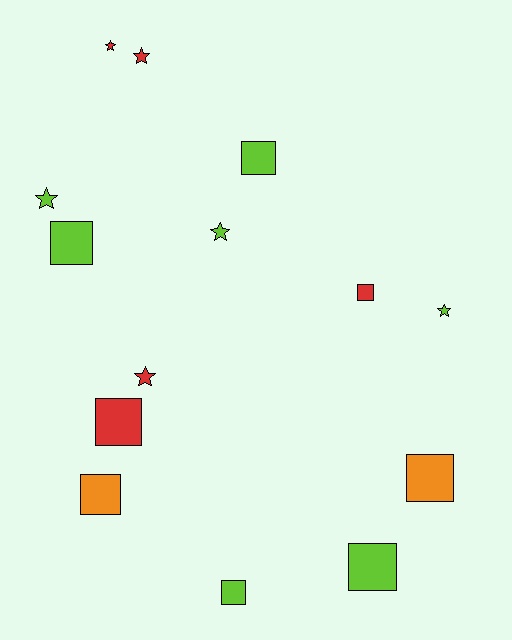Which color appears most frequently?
Lime, with 7 objects.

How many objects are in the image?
There are 14 objects.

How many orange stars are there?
There are no orange stars.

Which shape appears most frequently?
Square, with 8 objects.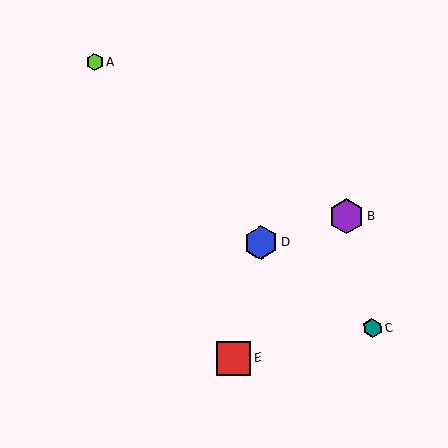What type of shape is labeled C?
Shape C is a teal hexagon.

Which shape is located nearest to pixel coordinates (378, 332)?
The teal hexagon (labeled C) at (372, 328) is nearest to that location.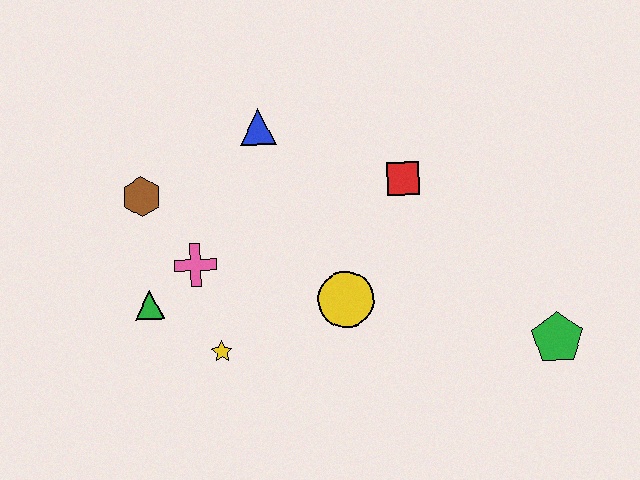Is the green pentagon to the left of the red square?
No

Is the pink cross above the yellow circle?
Yes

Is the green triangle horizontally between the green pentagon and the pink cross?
No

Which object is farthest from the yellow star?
The green pentagon is farthest from the yellow star.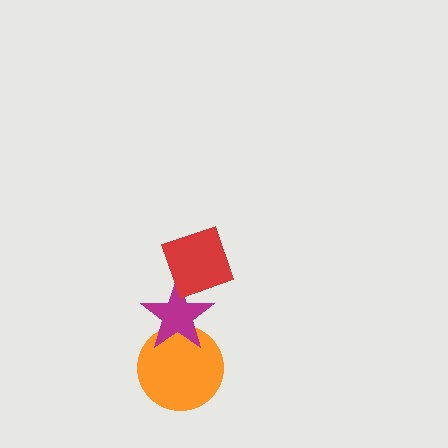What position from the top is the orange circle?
The orange circle is 3rd from the top.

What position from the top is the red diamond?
The red diamond is 1st from the top.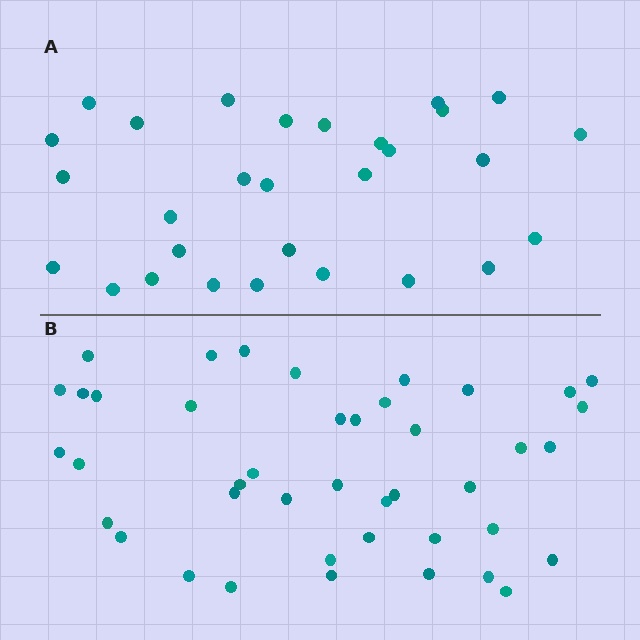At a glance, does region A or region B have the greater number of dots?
Region B (the bottom region) has more dots.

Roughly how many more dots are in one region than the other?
Region B has approximately 15 more dots than region A.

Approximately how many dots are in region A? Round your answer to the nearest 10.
About 30 dots. (The exact count is 29, which rounds to 30.)